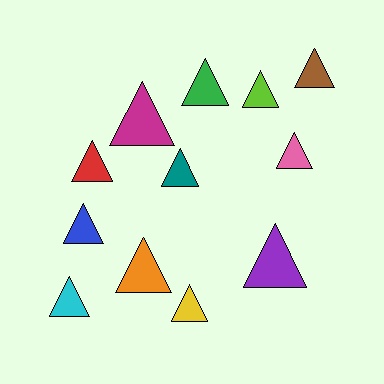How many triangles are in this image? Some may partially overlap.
There are 12 triangles.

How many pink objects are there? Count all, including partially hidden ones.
There is 1 pink object.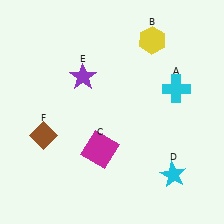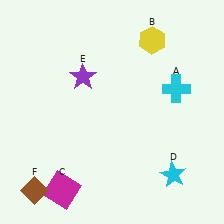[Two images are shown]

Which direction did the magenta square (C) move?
The magenta square (C) moved down.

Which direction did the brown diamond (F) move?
The brown diamond (F) moved down.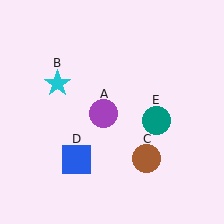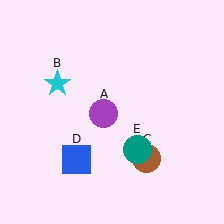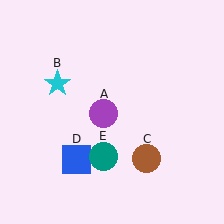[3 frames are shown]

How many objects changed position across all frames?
1 object changed position: teal circle (object E).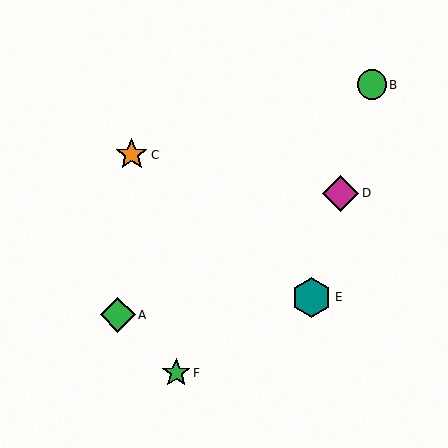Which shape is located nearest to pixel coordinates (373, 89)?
The green circle (labeled B) at (372, 85) is nearest to that location.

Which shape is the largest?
The teal hexagon (labeled E) is the largest.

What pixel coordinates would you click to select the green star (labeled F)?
Click at (176, 373) to select the green star F.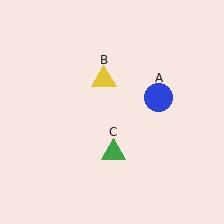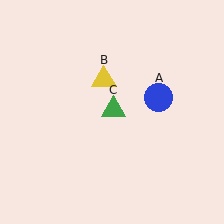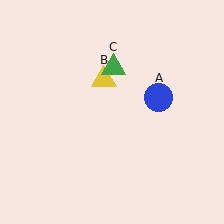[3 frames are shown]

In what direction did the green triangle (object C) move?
The green triangle (object C) moved up.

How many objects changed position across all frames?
1 object changed position: green triangle (object C).